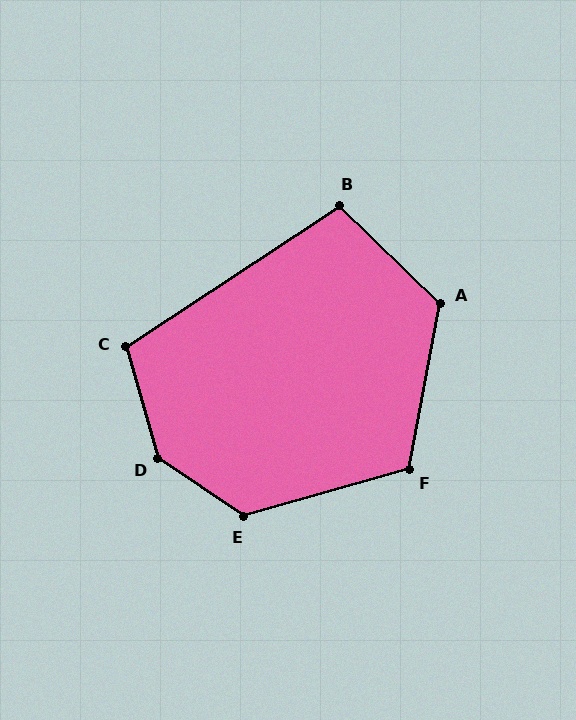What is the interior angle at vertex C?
Approximately 107 degrees (obtuse).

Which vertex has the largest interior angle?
D, at approximately 141 degrees.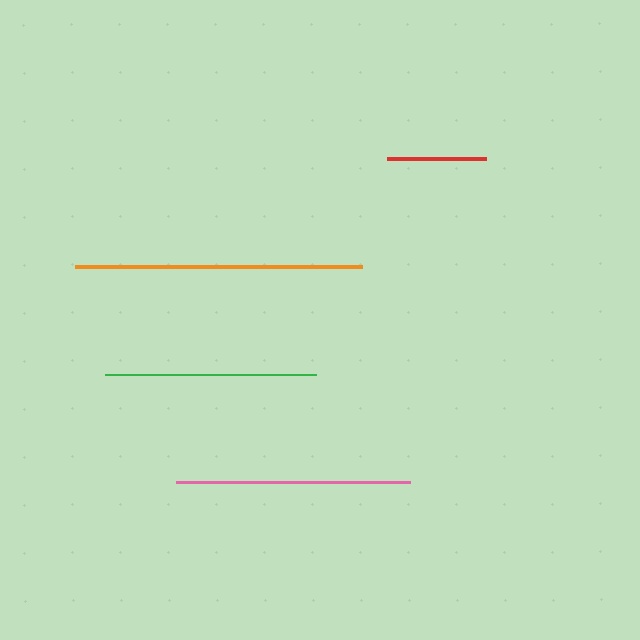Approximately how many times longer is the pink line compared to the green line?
The pink line is approximately 1.1 times the length of the green line.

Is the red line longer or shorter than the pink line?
The pink line is longer than the red line.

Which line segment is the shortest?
The red line is the shortest at approximately 98 pixels.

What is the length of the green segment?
The green segment is approximately 211 pixels long.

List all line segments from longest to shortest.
From longest to shortest: orange, pink, green, red.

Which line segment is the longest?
The orange line is the longest at approximately 287 pixels.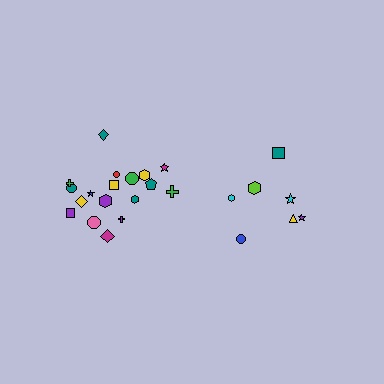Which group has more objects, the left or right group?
The left group.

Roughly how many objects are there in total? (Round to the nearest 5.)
Roughly 25 objects in total.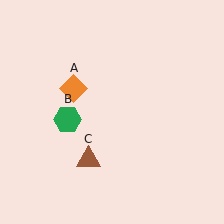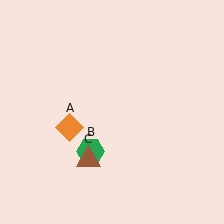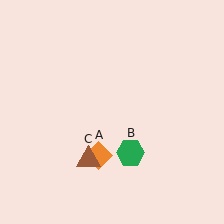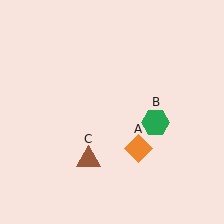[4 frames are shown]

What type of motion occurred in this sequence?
The orange diamond (object A), green hexagon (object B) rotated counterclockwise around the center of the scene.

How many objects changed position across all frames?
2 objects changed position: orange diamond (object A), green hexagon (object B).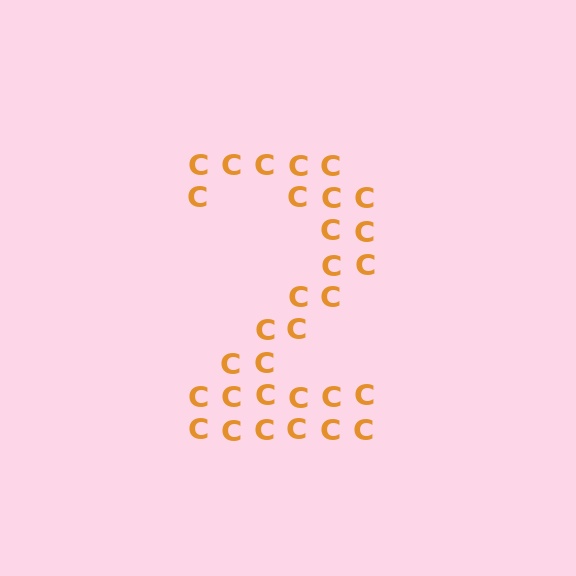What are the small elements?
The small elements are letter C's.